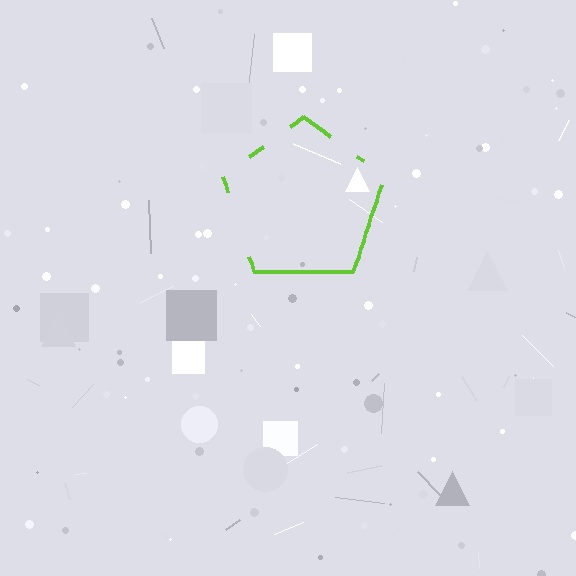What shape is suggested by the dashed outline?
The dashed outline suggests a pentagon.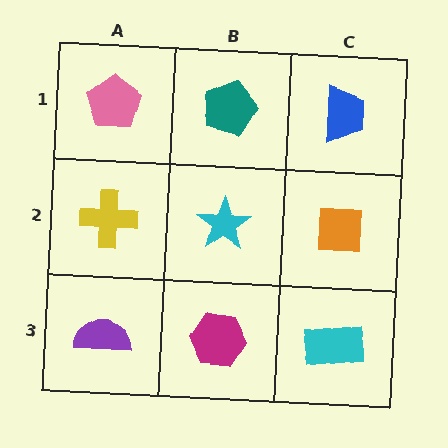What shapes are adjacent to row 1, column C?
An orange square (row 2, column C), a teal pentagon (row 1, column B).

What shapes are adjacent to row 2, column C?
A blue trapezoid (row 1, column C), a cyan rectangle (row 3, column C), a cyan star (row 2, column B).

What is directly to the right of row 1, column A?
A teal pentagon.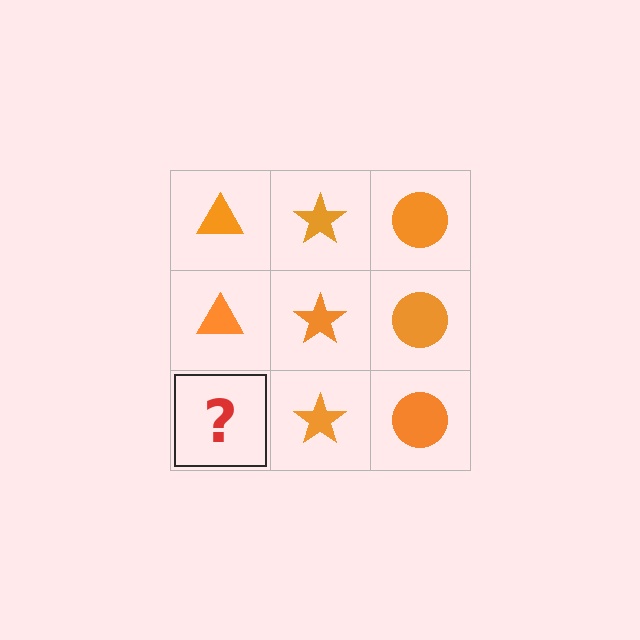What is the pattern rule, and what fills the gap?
The rule is that each column has a consistent shape. The gap should be filled with an orange triangle.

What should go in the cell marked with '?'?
The missing cell should contain an orange triangle.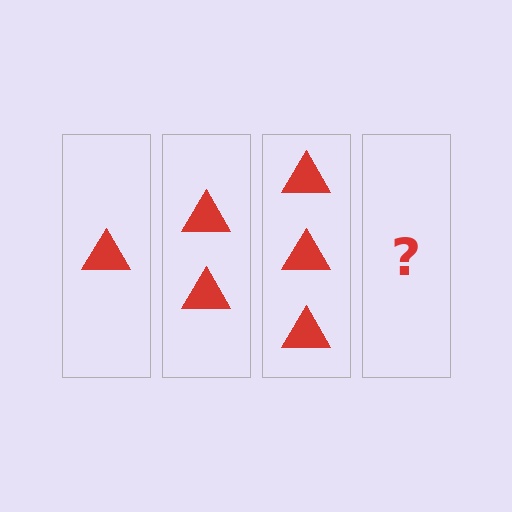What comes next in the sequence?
The next element should be 4 triangles.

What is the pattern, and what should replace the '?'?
The pattern is that each step adds one more triangle. The '?' should be 4 triangles.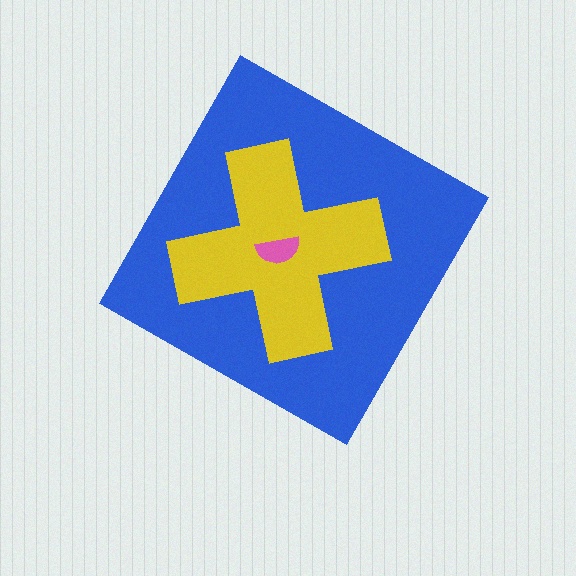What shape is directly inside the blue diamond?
The yellow cross.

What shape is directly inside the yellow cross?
The pink semicircle.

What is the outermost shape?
The blue diamond.